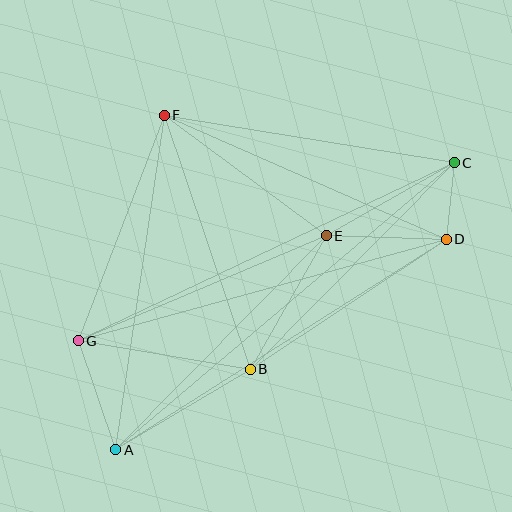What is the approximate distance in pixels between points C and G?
The distance between C and G is approximately 416 pixels.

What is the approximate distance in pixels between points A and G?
The distance between A and G is approximately 116 pixels.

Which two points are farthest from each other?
Points A and C are farthest from each other.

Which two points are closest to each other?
Points C and D are closest to each other.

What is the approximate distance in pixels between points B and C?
The distance between B and C is approximately 290 pixels.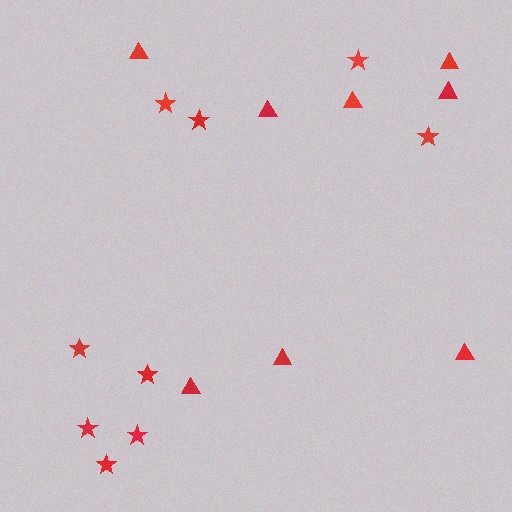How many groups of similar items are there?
There are 2 groups: one group of stars (9) and one group of triangles (8).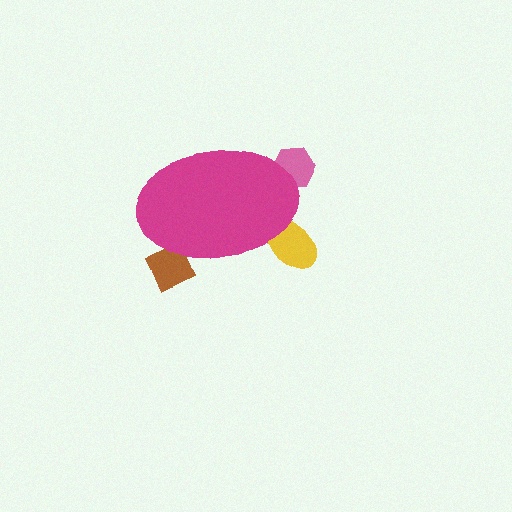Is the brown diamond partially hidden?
Yes, the brown diamond is partially hidden behind the magenta ellipse.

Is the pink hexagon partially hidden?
Yes, the pink hexagon is partially hidden behind the magenta ellipse.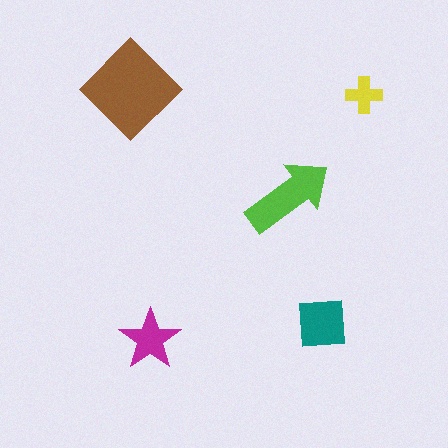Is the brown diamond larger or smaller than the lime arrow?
Larger.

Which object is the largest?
The brown diamond.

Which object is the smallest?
The yellow cross.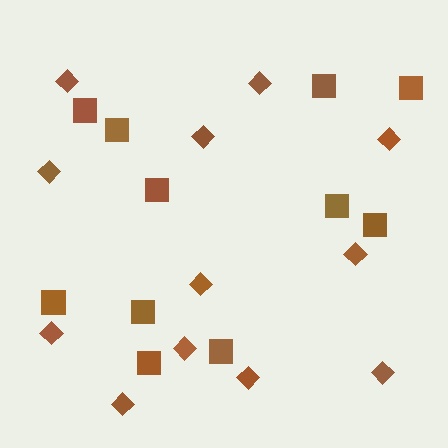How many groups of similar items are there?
There are 2 groups: one group of diamonds (12) and one group of squares (11).